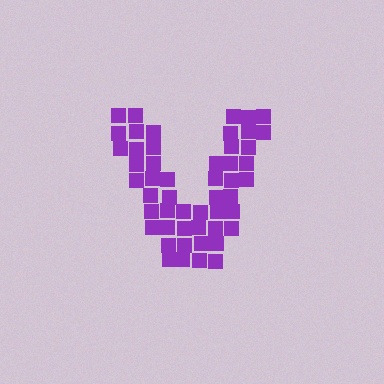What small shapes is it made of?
It is made of small squares.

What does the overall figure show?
The overall figure shows the letter V.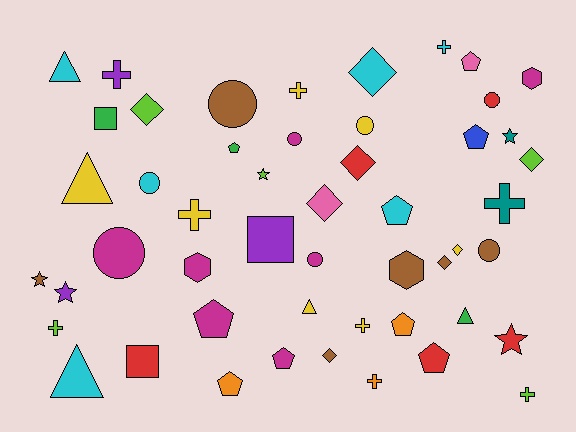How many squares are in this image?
There are 3 squares.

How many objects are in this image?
There are 50 objects.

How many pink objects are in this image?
There are 2 pink objects.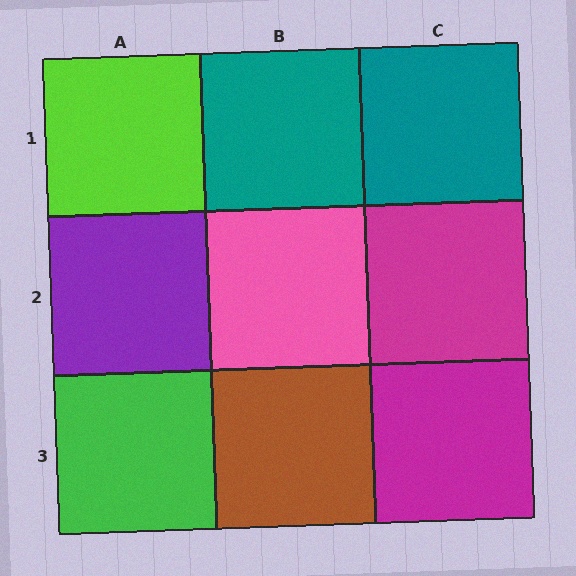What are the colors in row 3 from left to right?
Green, brown, magenta.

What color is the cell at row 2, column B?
Pink.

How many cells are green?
1 cell is green.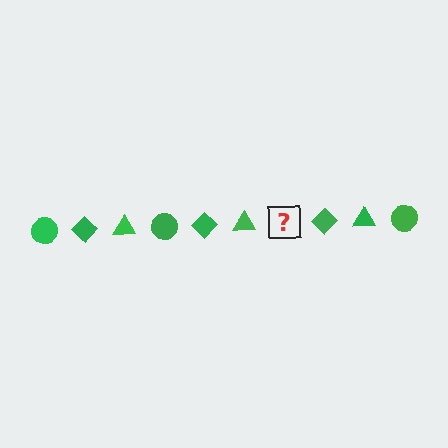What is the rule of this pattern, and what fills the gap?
The rule is that the pattern cycles through circle, diamond, triangle shapes in green. The gap should be filled with a green circle.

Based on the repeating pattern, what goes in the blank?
The blank should be a green circle.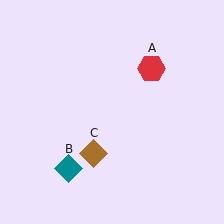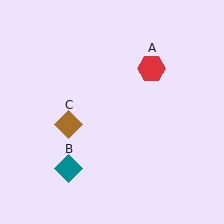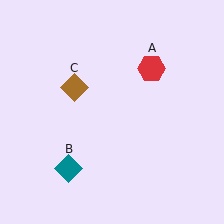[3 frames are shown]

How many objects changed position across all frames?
1 object changed position: brown diamond (object C).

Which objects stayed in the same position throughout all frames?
Red hexagon (object A) and teal diamond (object B) remained stationary.